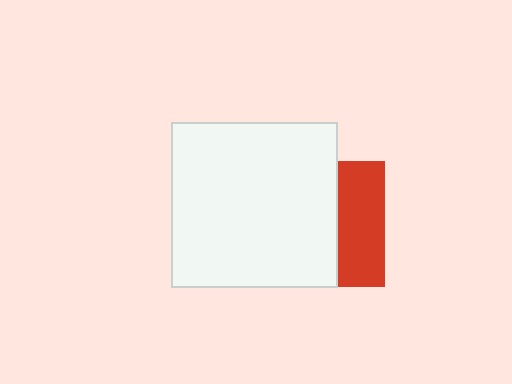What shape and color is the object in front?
The object in front is a white square.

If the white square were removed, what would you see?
You would see the complete red square.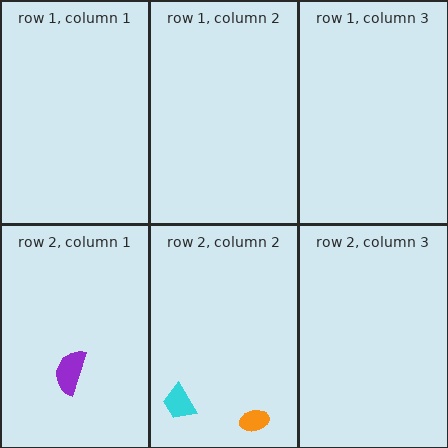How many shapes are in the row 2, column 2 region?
2.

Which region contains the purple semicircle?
The row 2, column 1 region.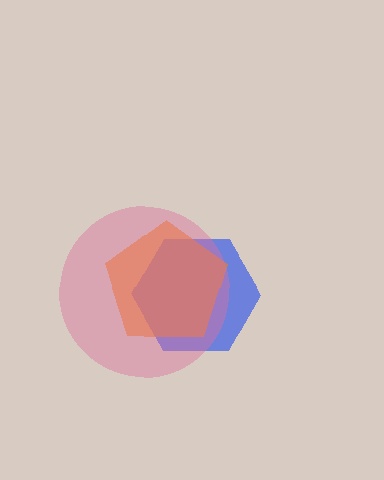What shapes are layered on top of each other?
The layered shapes are: a blue hexagon, an orange pentagon, a pink circle.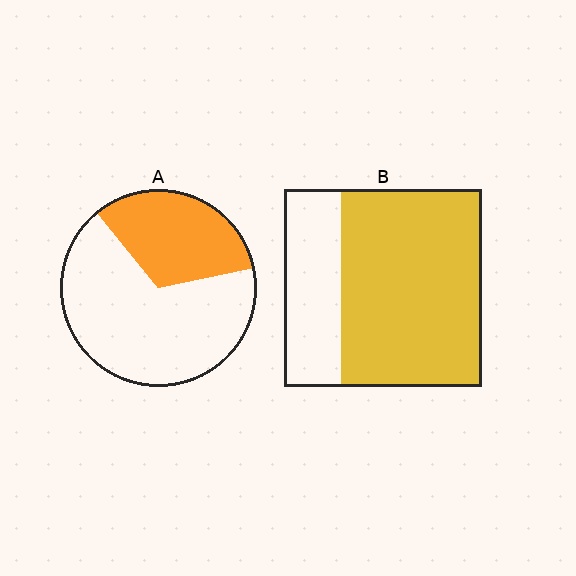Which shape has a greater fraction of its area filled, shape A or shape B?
Shape B.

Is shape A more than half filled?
No.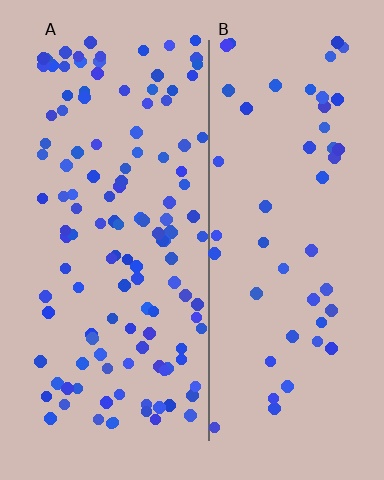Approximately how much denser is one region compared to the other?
Approximately 2.6× — region A over region B.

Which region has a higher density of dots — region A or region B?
A (the left).